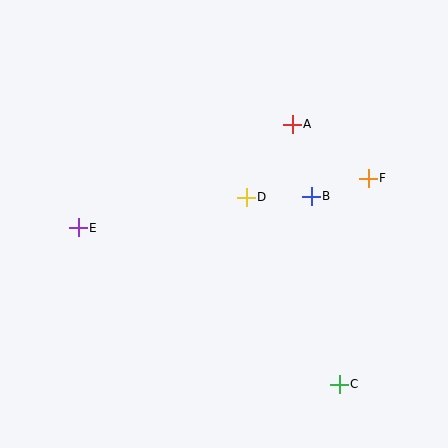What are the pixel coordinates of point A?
Point A is at (292, 124).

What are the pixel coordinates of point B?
Point B is at (311, 196).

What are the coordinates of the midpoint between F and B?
The midpoint between F and B is at (340, 187).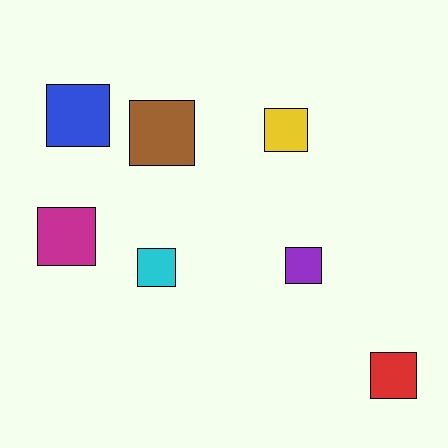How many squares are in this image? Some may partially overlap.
There are 7 squares.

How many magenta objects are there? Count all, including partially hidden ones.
There is 1 magenta object.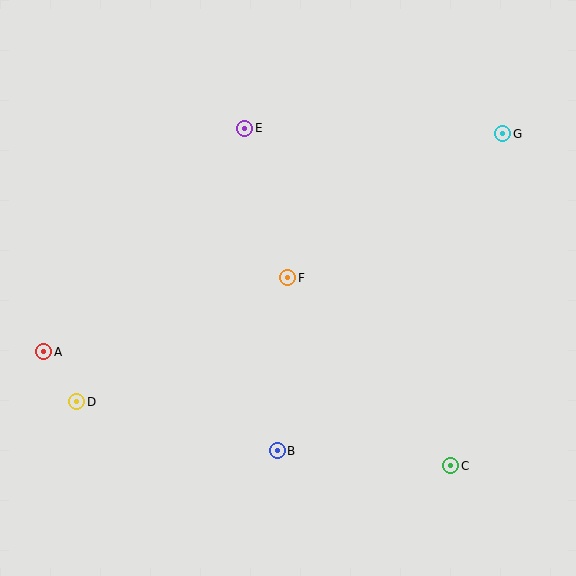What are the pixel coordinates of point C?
Point C is at (451, 466).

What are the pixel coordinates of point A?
Point A is at (44, 352).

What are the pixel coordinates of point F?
Point F is at (288, 278).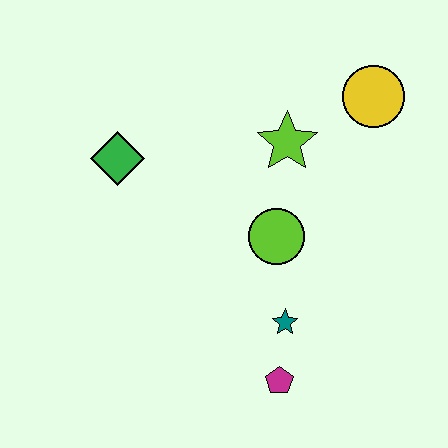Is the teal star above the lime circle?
No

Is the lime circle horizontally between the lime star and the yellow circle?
No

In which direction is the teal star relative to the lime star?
The teal star is below the lime star.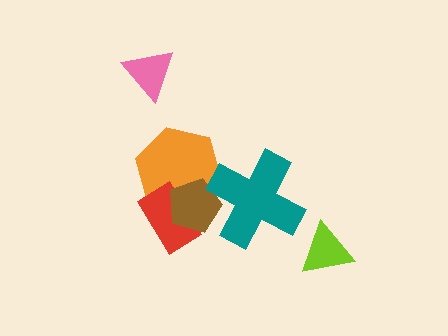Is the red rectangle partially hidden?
Yes, it is partially covered by another shape.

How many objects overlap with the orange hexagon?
3 objects overlap with the orange hexagon.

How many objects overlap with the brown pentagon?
3 objects overlap with the brown pentagon.